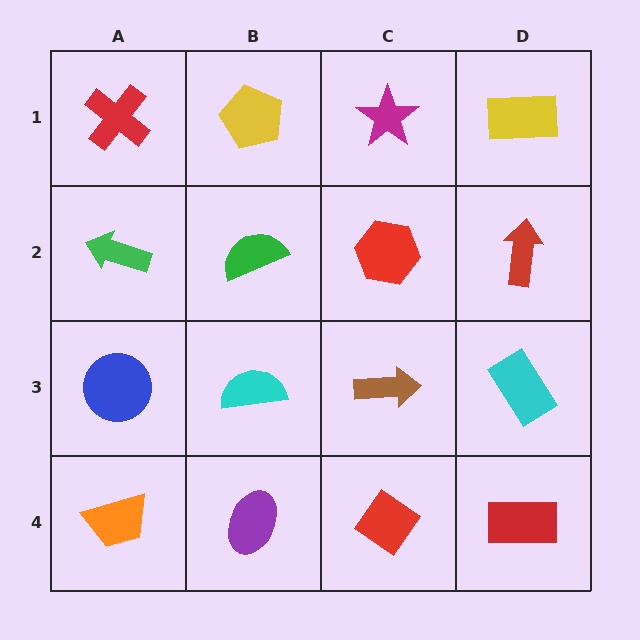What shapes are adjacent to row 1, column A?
A green arrow (row 2, column A), a yellow pentagon (row 1, column B).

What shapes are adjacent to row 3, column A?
A green arrow (row 2, column A), an orange trapezoid (row 4, column A), a cyan semicircle (row 3, column B).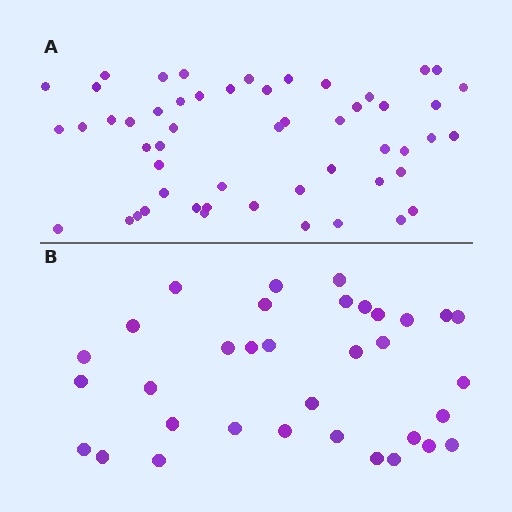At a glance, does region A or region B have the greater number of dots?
Region A (the top region) has more dots.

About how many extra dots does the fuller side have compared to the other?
Region A has approximately 20 more dots than region B.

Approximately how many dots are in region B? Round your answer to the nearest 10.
About 30 dots. (The exact count is 34, which rounds to 30.)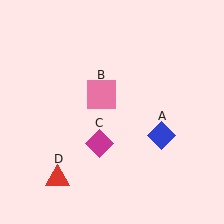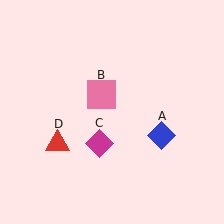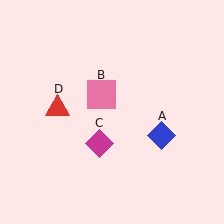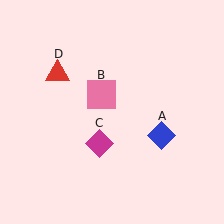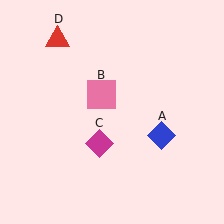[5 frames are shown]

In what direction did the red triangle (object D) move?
The red triangle (object D) moved up.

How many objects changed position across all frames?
1 object changed position: red triangle (object D).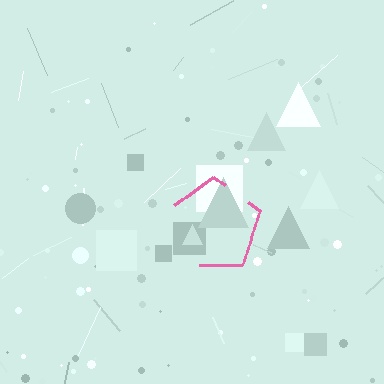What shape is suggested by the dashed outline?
The dashed outline suggests a pentagon.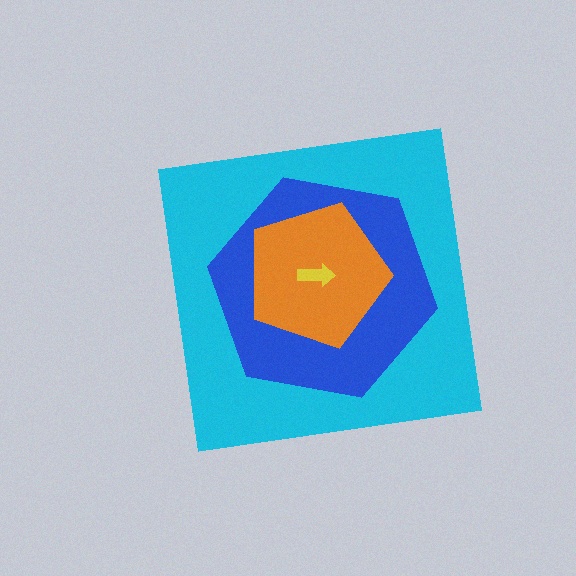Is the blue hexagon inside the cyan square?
Yes.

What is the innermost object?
The yellow arrow.